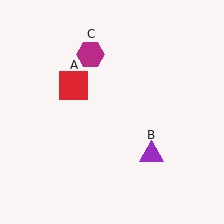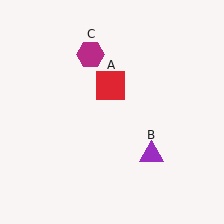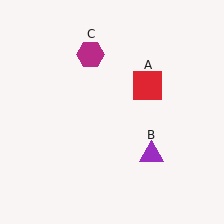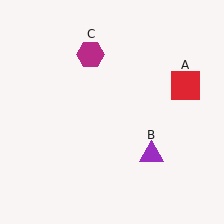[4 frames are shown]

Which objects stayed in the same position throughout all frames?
Purple triangle (object B) and magenta hexagon (object C) remained stationary.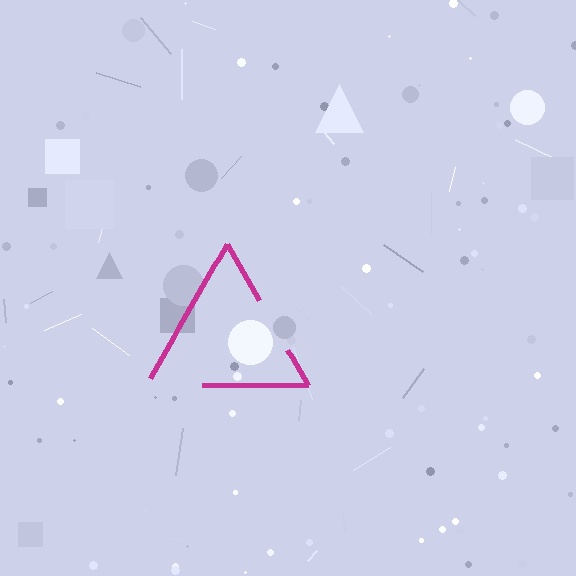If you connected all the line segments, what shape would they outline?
They would outline a triangle.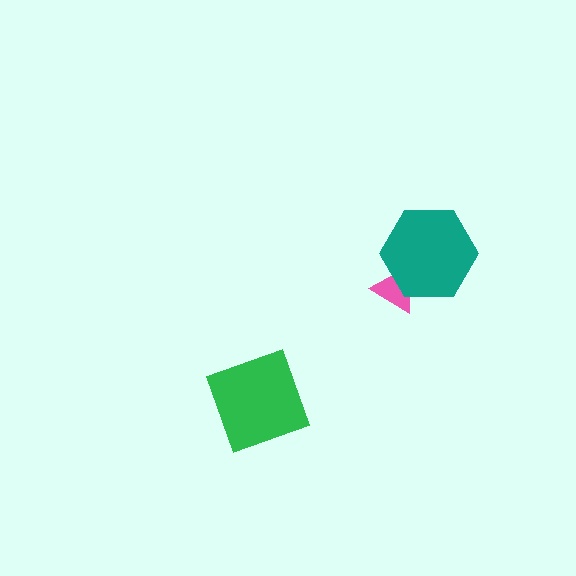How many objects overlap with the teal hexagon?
1 object overlaps with the teal hexagon.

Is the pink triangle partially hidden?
Yes, it is partially covered by another shape.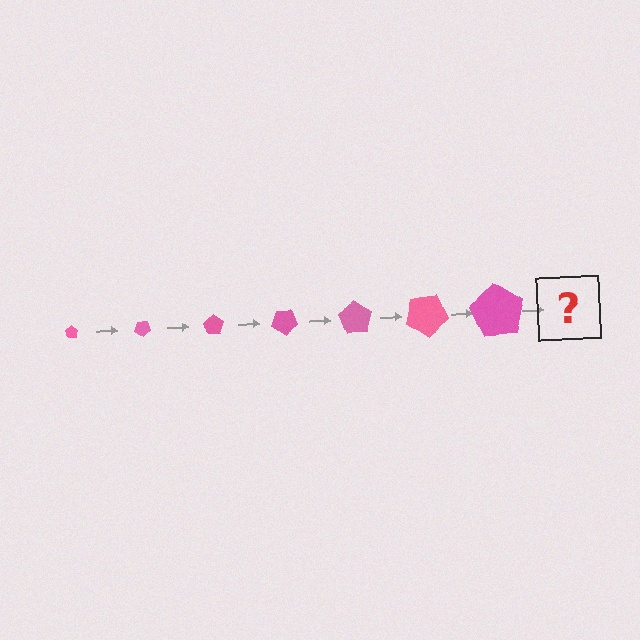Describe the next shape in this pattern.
It should be a pentagon, larger than the previous one and rotated 245 degrees from the start.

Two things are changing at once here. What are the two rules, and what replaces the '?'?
The two rules are that the pentagon grows larger each step and it rotates 35 degrees each step. The '?' should be a pentagon, larger than the previous one and rotated 245 degrees from the start.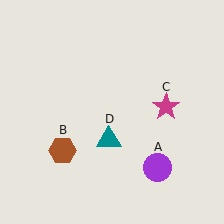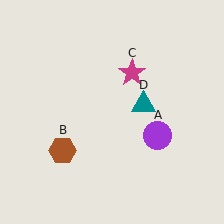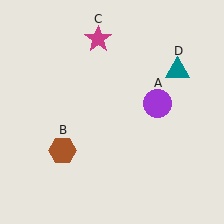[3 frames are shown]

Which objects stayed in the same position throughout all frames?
Brown hexagon (object B) remained stationary.